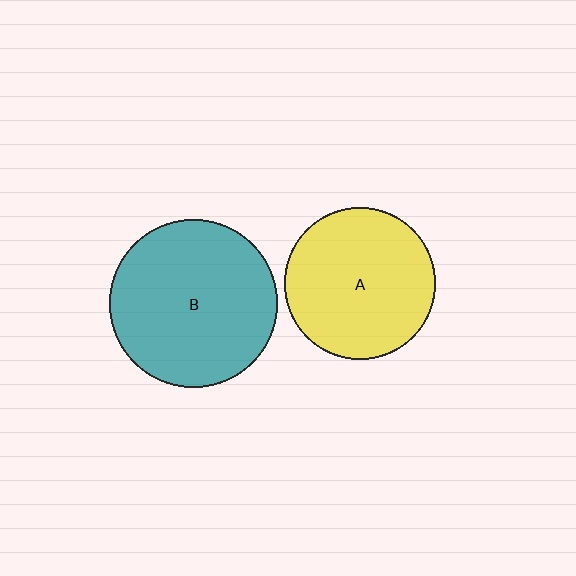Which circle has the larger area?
Circle B (teal).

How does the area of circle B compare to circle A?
Approximately 1.2 times.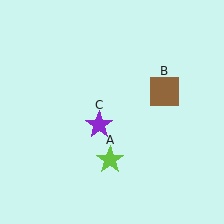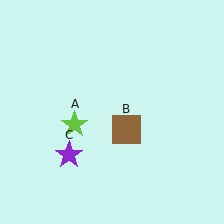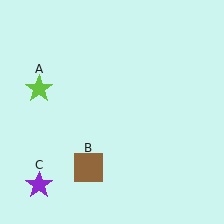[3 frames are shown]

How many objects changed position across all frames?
3 objects changed position: lime star (object A), brown square (object B), purple star (object C).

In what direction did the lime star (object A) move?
The lime star (object A) moved up and to the left.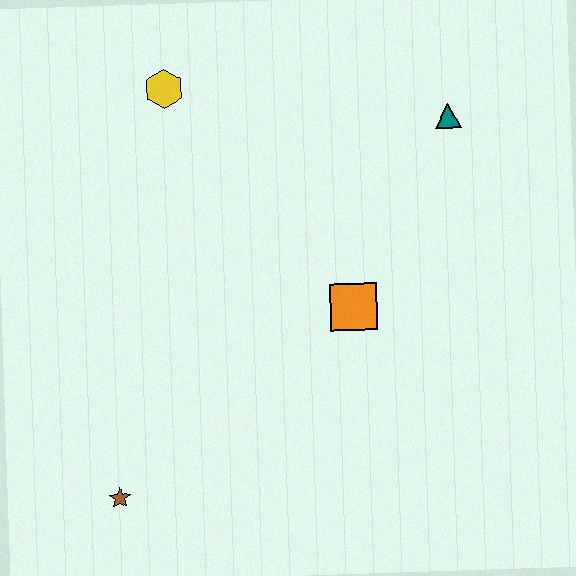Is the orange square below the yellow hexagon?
Yes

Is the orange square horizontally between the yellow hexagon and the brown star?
No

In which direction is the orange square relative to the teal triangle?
The orange square is below the teal triangle.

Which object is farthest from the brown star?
The teal triangle is farthest from the brown star.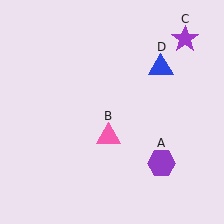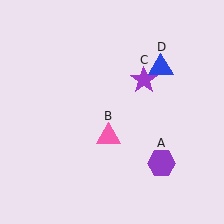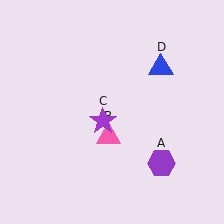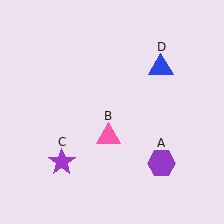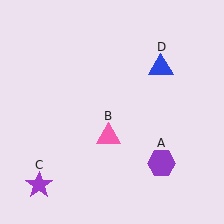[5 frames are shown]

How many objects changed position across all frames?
1 object changed position: purple star (object C).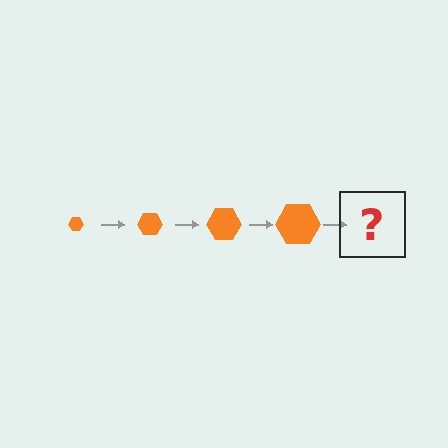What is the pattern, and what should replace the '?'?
The pattern is that the hexagon gets progressively larger each step. The '?' should be an orange hexagon, larger than the previous one.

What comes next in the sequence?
The next element should be an orange hexagon, larger than the previous one.